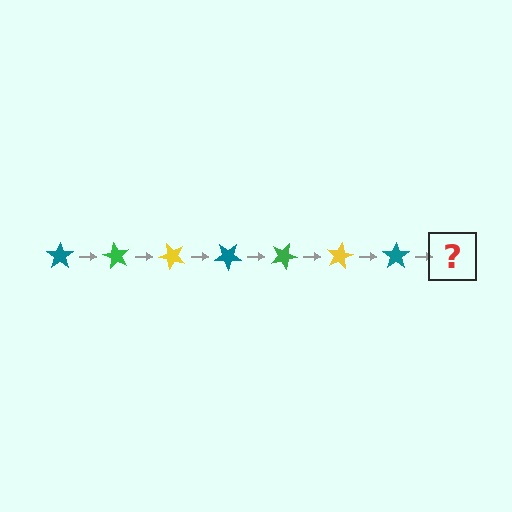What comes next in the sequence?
The next element should be a green star, rotated 420 degrees from the start.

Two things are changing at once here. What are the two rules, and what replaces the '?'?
The two rules are that it rotates 60 degrees each step and the color cycles through teal, green, and yellow. The '?' should be a green star, rotated 420 degrees from the start.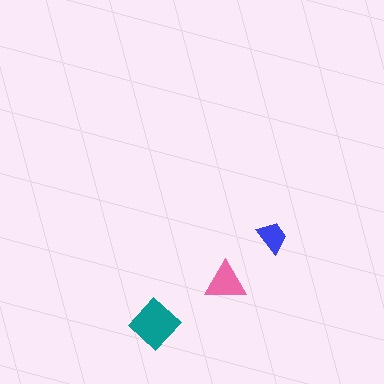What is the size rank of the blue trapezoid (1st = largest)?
3rd.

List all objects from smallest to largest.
The blue trapezoid, the pink triangle, the teal diamond.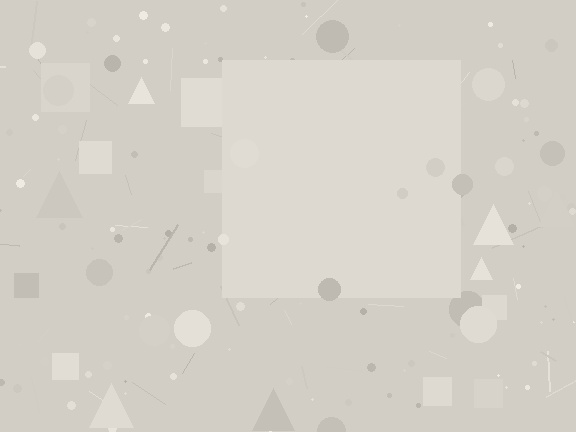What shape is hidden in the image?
A square is hidden in the image.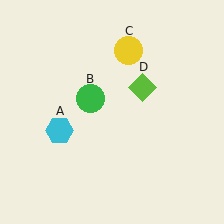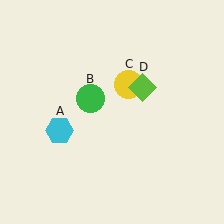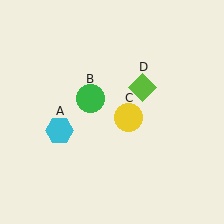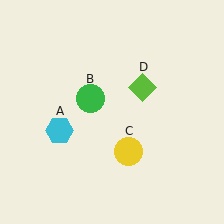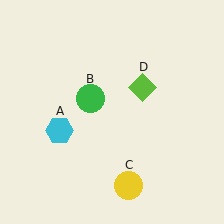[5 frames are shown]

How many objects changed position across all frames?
1 object changed position: yellow circle (object C).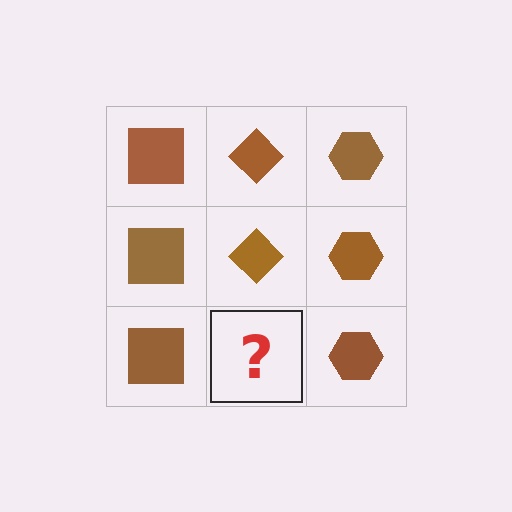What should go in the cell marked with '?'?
The missing cell should contain a brown diamond.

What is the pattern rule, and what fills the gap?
The rule is that each column has a consistent shape. The gap should be filled with a brown diamond.